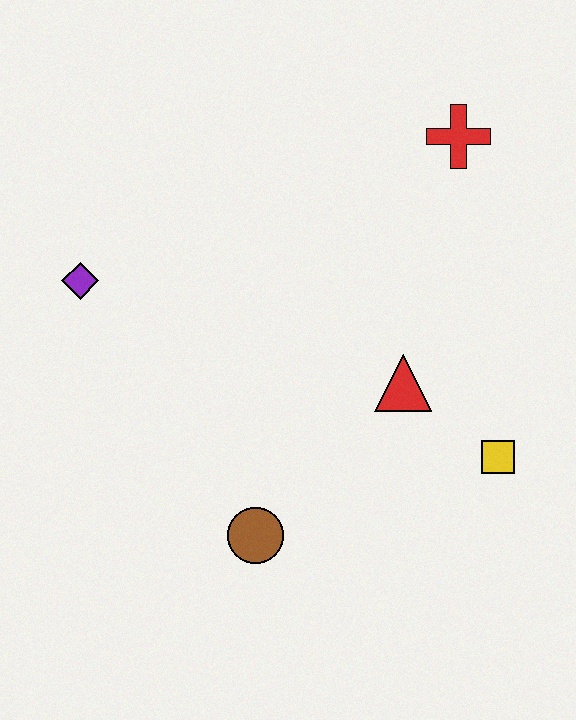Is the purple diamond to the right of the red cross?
No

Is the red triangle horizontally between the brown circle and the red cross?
Yes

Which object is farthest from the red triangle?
The purple diamond is farthest from the red triangle.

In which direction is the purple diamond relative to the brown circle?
The purple diamond is above the brown circle.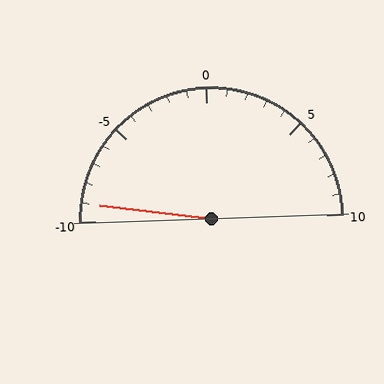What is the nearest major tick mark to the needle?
The nearest major tick mark is -10.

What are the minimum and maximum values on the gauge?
The gauge ranges from -10 to 10.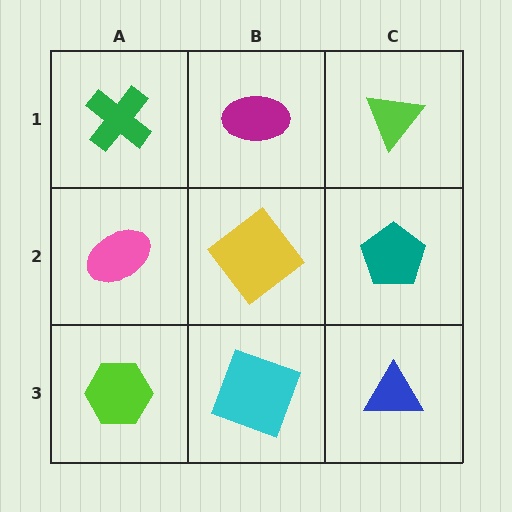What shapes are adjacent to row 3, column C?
A teal pentagon (row 2, column C), a cyan square (row 3, column B).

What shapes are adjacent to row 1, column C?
A teal pentagon (row 2, column C), a magenta ellipse (row 1, column B).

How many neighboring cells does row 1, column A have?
2.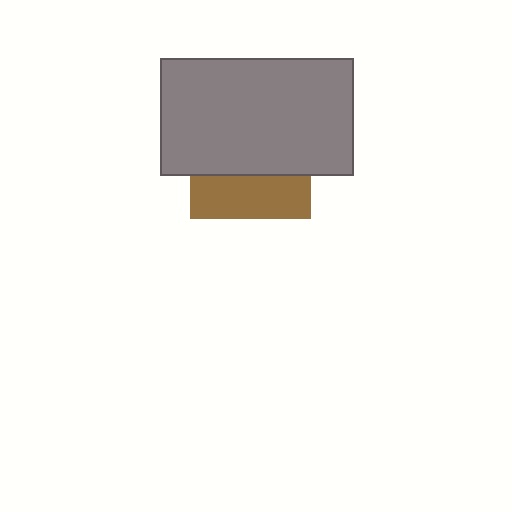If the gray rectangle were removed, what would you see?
You would see the complete brown square.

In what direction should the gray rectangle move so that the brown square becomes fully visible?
The gray rectangle should move up. That is the shortest direction to clear the overlap and leave the brown square fully visible.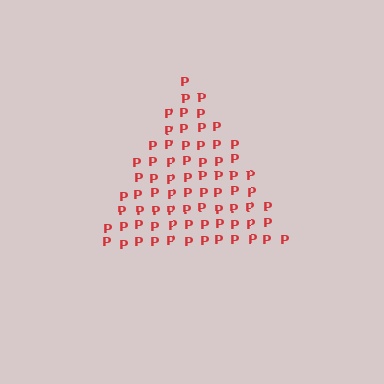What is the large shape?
The large shape is a triangle.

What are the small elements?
The small elements are letter P's.